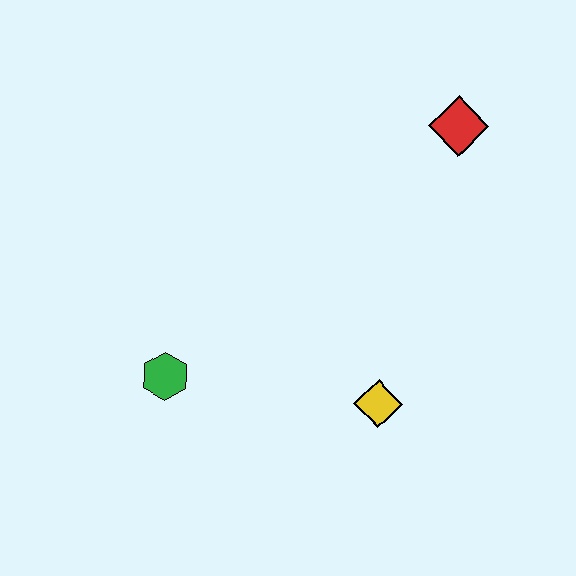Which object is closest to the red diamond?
The yellow diamond is closest to the red diamond.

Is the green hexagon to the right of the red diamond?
No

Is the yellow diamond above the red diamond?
No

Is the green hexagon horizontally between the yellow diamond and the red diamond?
No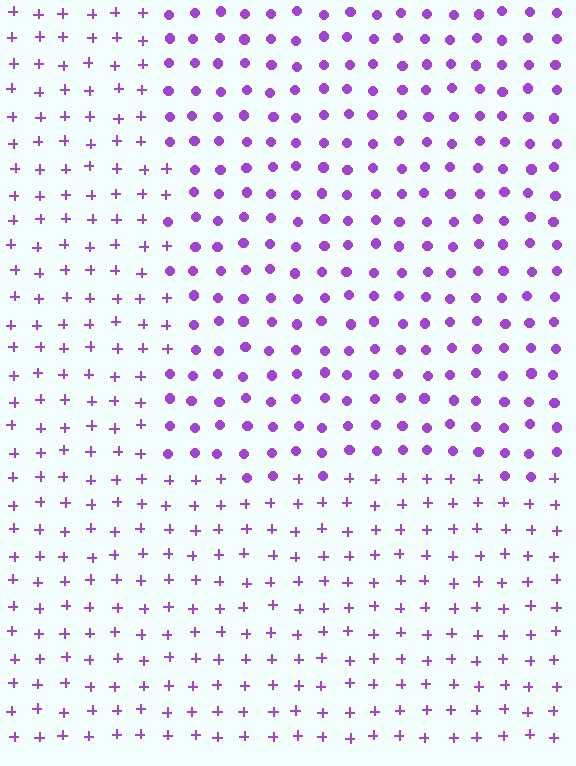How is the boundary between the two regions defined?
The boundary is defined by a change in element shape: circles inside vs. plus signs outside. All elements share the same color and spacing.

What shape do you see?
I see a rectangle.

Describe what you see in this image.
The image is filled with small purple elements arranged in a uniform grid. A rectangle-shaped region contains circles, while the surrounding area contains plus signs. The boundary is defined purely by the change in element shape.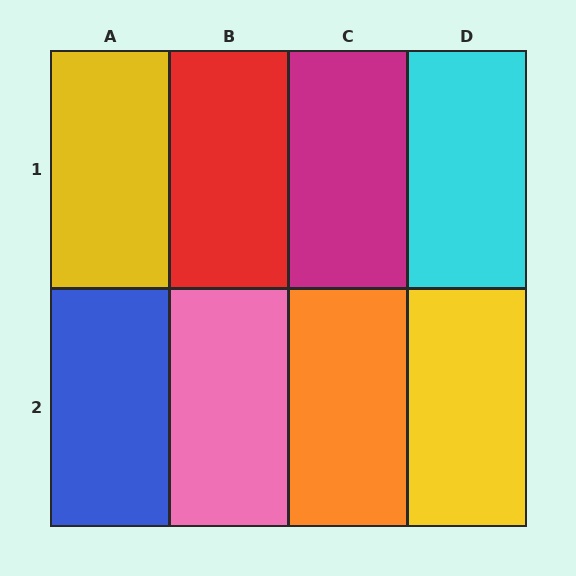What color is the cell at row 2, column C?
Orange.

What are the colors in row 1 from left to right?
Yellow, red, magenta, cyan.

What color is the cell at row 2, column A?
Blue.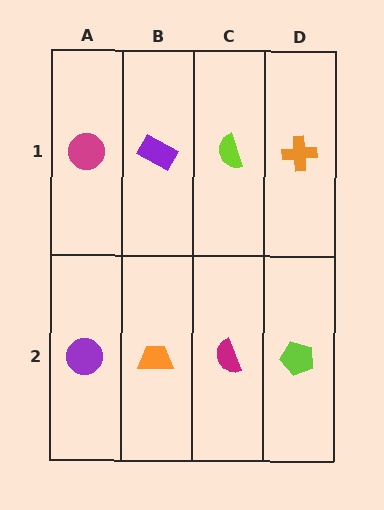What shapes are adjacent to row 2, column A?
A magenta circle (row 1, column A), an orange trapezoid (row 2, column B).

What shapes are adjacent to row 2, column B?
A purple rectangle (row 1, column B), a purple circle (row 2, column A), a magenta semicircle (row 2, column C).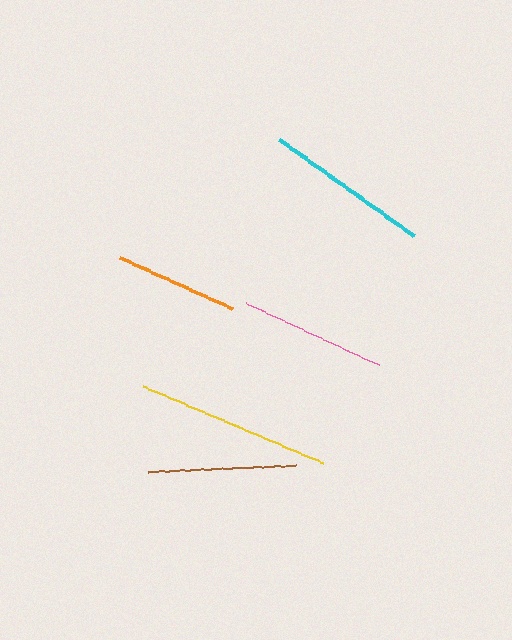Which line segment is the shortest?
The orange line is the shortest at approximately 124 pixels.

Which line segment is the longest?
The yellow line is the longest at approximately 195 pixels.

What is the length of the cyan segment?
The cyan segment is approximately 165 pixels long.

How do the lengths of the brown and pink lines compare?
The brown and pink lines are approximately the same length.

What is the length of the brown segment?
The brown segment is approximately 148 pixels long.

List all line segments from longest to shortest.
From longest to shortest: yellow, cyan, brown, pink, orange.